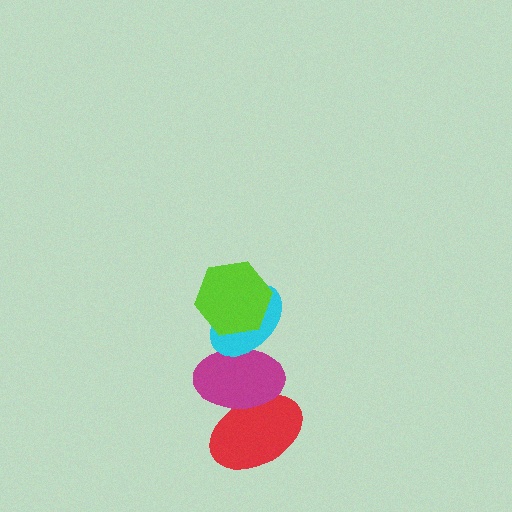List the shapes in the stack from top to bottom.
From top to bottom: the lime hexagon, the cyan ellipse, the magenta ellipse, the red ellipse.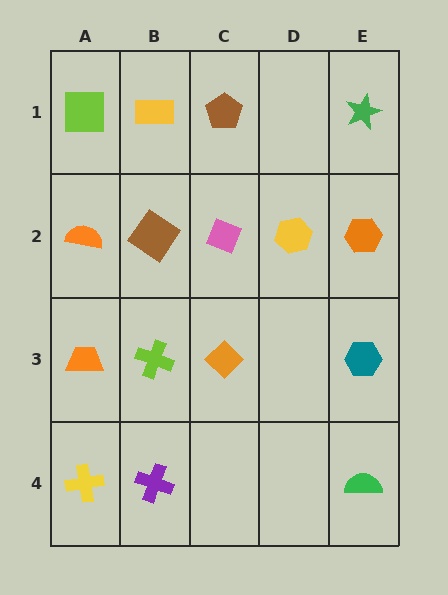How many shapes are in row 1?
4 shapes.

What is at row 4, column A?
A yellow cross.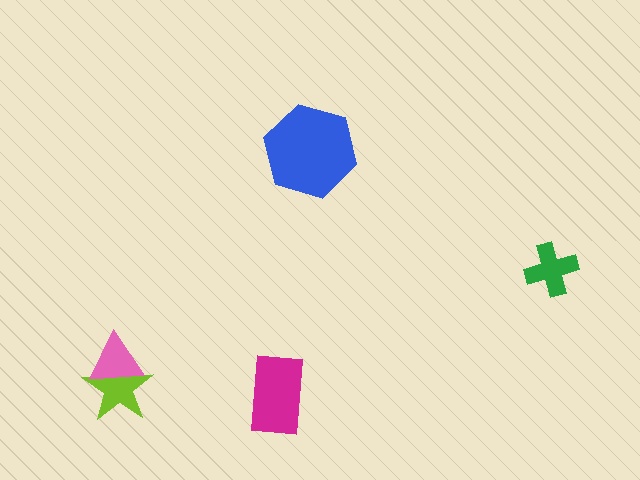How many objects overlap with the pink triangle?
1 object overlaps with the pink triangle.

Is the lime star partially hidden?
Yes, it is partially covered by another shape.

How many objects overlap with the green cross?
0 objects overlap with the green cross.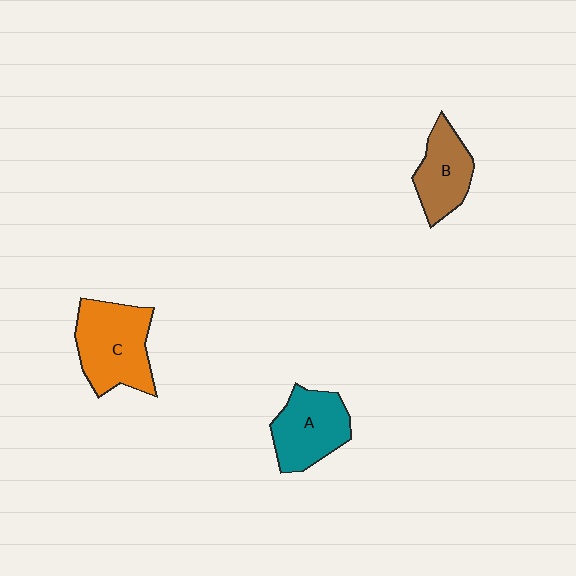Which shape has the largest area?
Shape C (orange).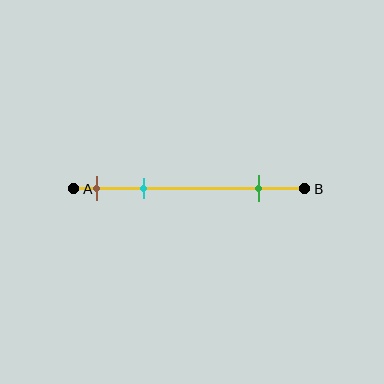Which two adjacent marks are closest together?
The brown and cyan marks are the closest adjacent pair.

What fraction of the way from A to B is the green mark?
The green mark is approximately 80% (0.8) of the way from A to B.